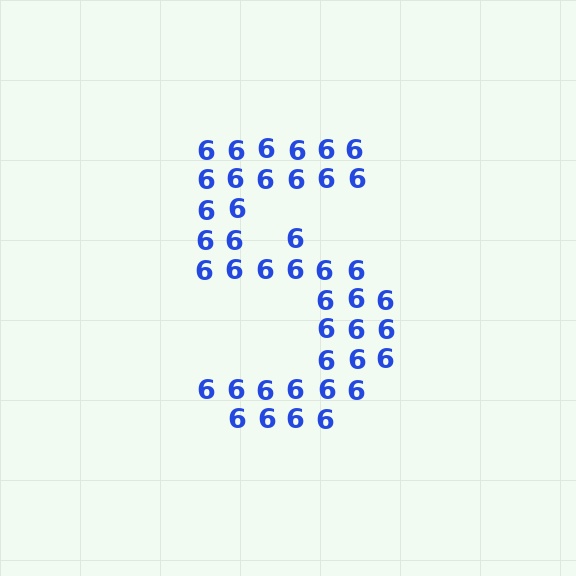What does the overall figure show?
The overall figure shows the digit 5.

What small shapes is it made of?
It is made of small digit 6's.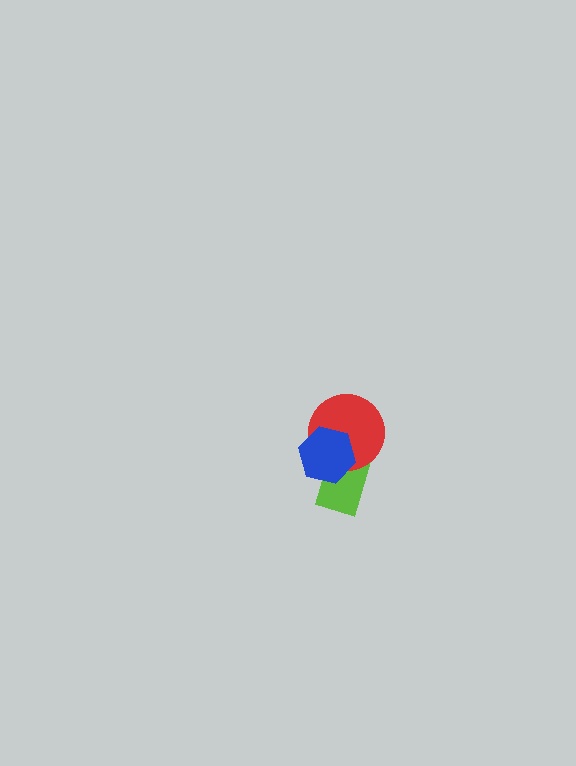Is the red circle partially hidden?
Yes, it is partially covered by another shape.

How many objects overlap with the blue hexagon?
2 objects overlap with the blue hexagon.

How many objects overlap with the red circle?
2 objects overlap with the red circle.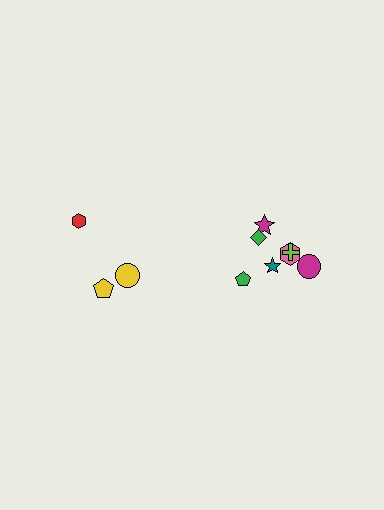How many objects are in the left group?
There are 3 objects.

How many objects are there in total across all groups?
There are 10 objects.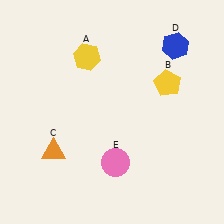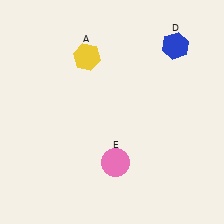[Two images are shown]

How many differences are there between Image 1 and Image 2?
There are 2 differences between the two images.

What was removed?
The yellow pentagon (B), the orange triangle (C) were removed in Image 2.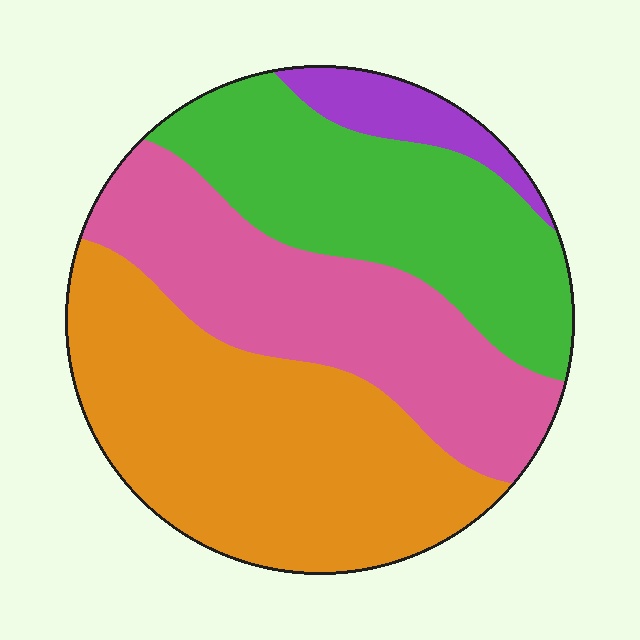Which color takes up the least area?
Purple, at roughly 5%.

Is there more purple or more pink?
Pink.